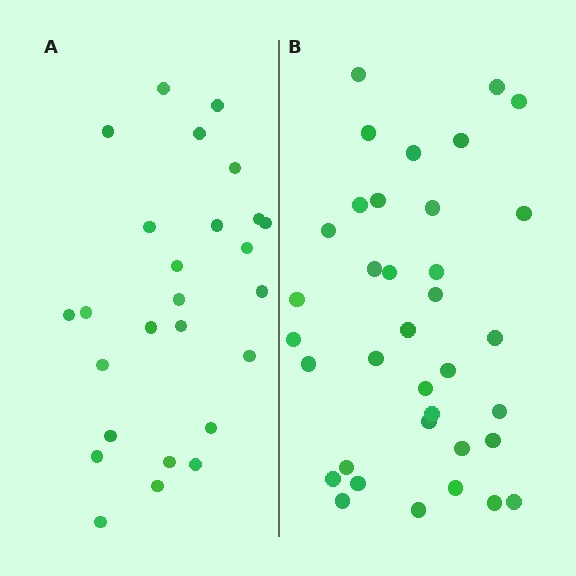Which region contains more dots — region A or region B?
Region B (the right region) has more dots.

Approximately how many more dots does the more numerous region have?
Region B has roughly 10 or so more dots than region A.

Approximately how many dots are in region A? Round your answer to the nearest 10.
About 30 dots. (The exact count is 26, which rounds to 30.)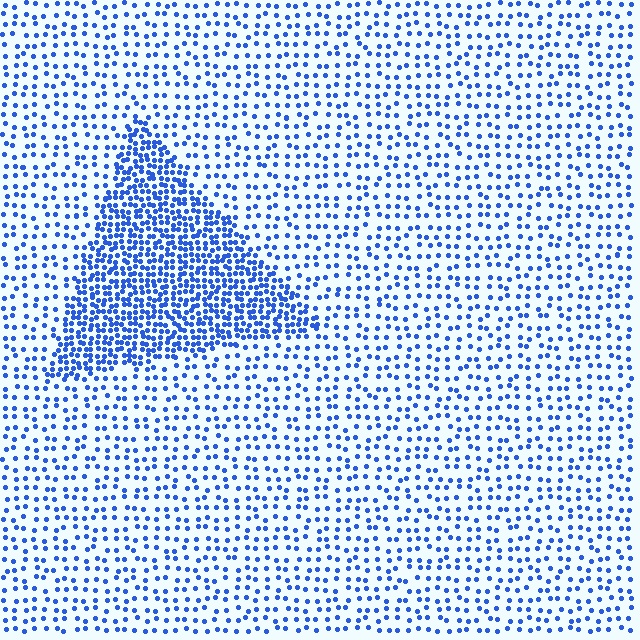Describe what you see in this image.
The image contains small blue elements arranged at two different densities. A triangle-shaped region is visible where the elements are more densely packed than the surrounding area.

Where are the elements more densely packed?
The elements are more densely packed inside the triangle boundary.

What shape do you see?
I see a triangle.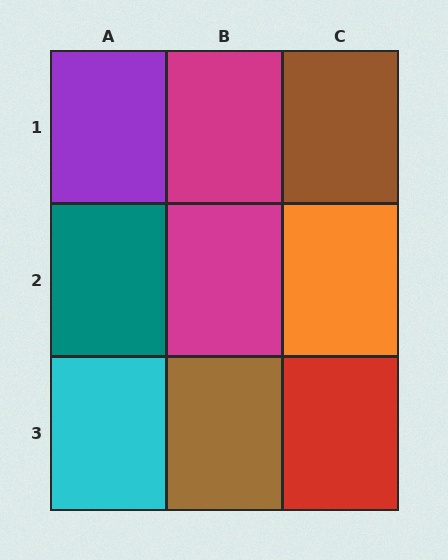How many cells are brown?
2 cells are brown.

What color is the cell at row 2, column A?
Teal.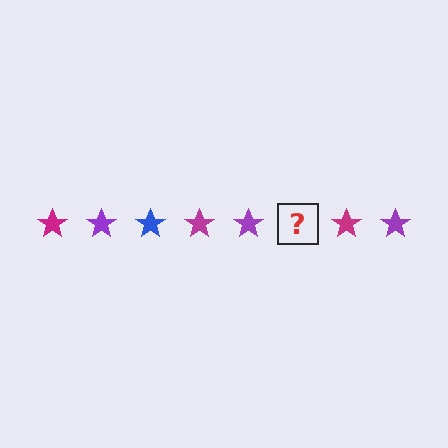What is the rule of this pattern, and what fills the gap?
The rule is that the pattern cycles through magenta, purple, blue stars. The gap should be filled with a blue star.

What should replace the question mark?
The question mark should be replaced with a blue star.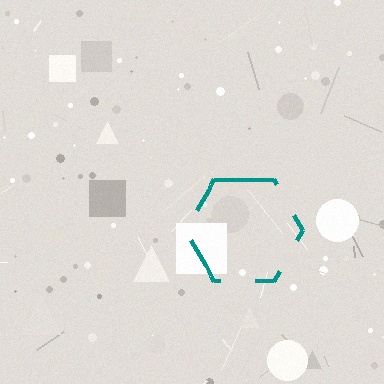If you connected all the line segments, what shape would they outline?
They would outline a hexagon.